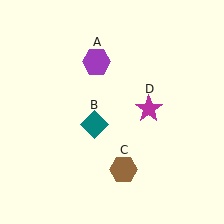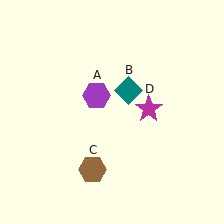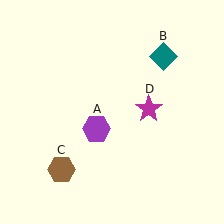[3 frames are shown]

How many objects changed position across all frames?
3 objects changed position: purple hexagon (object A), teal diamond (object B), brown hexagon (object C).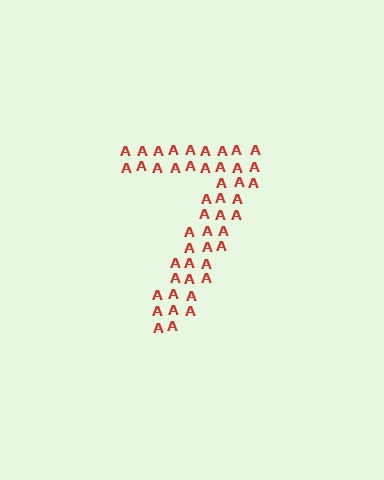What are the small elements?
The small elements are letter A's.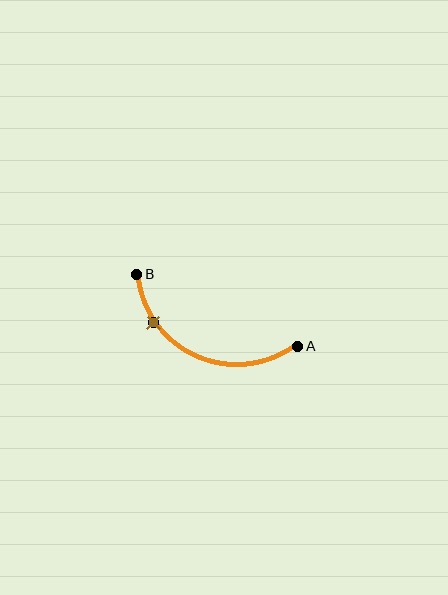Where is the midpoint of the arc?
The arc midpoint is the point on the curve farthest from the straight line joining A and B. It sits below that line.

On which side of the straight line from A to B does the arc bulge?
The arc bulges below the straight line connecting A and B.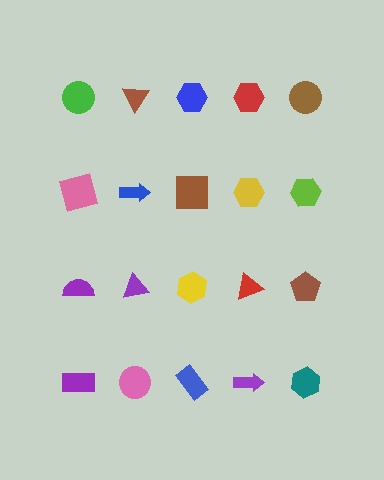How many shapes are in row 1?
5 shapes.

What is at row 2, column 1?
A pink square.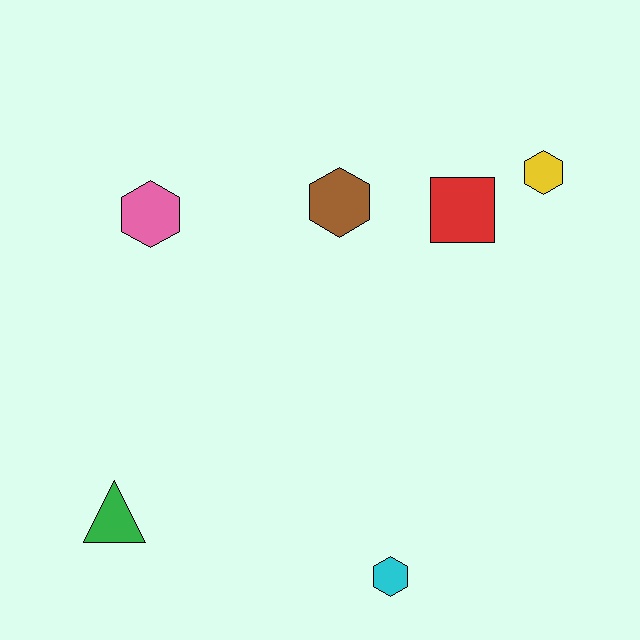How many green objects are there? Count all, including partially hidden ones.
There is 1 green object.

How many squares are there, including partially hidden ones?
There is 1 square.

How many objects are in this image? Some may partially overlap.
There are 6 objects.